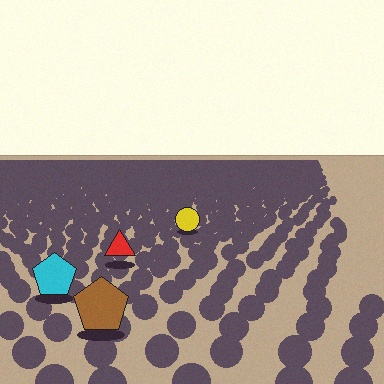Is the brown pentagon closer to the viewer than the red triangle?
Yes. The brown pentagon is closer — you can tell from the texture gradient: the ground texture is coarser near it.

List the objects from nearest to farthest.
From nearest to farthest: the brown pentagon, the cyan pentagon, the red triangle, the yellow circle.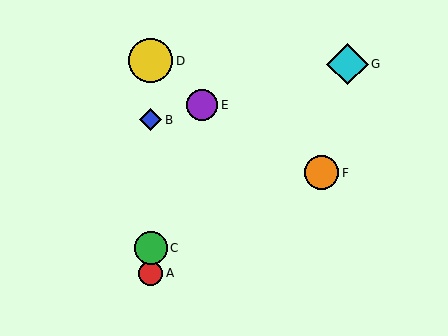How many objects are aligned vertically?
4 objects (A, B, C, D) are aligned vertically.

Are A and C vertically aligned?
Yes, both are at x≈151.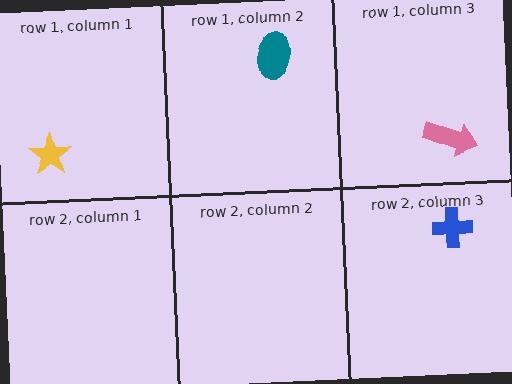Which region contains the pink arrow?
The row 1, column 3 region.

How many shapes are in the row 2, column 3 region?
1.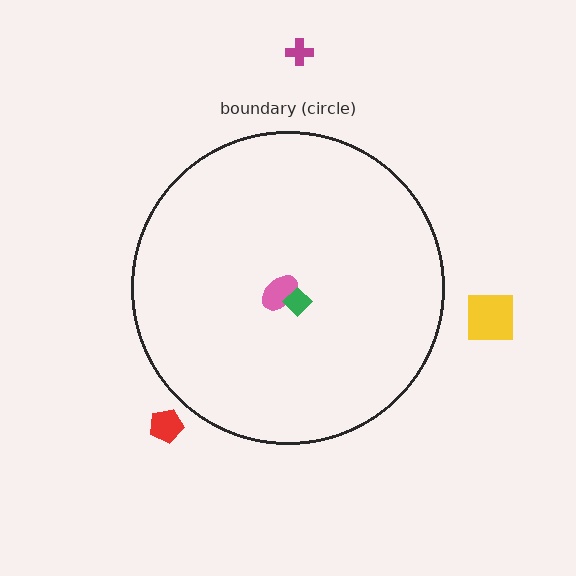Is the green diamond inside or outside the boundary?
Inside.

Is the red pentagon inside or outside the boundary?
Outside.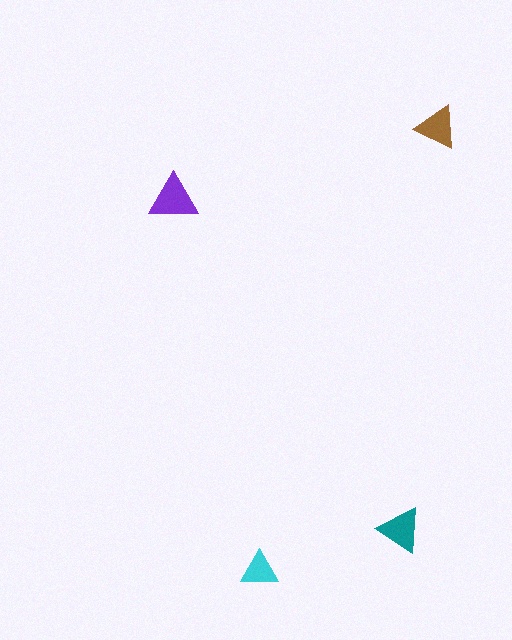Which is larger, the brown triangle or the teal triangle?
The teal one.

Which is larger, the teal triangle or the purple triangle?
The purple one.